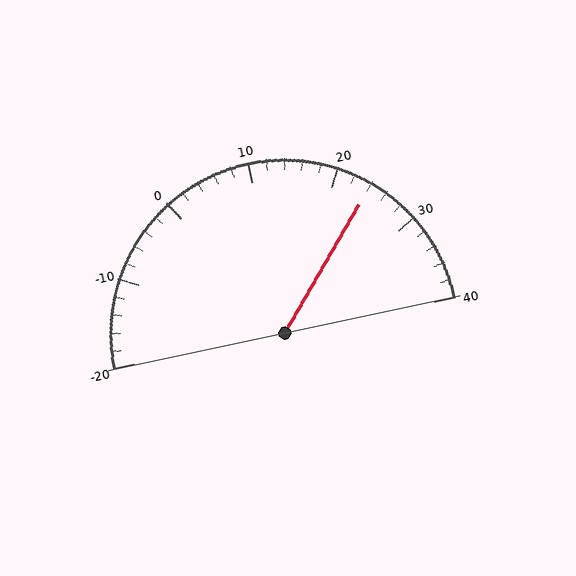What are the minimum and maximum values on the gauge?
The gauge ranges from -20 to 40.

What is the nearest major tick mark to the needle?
The nearest major tick mark is 20.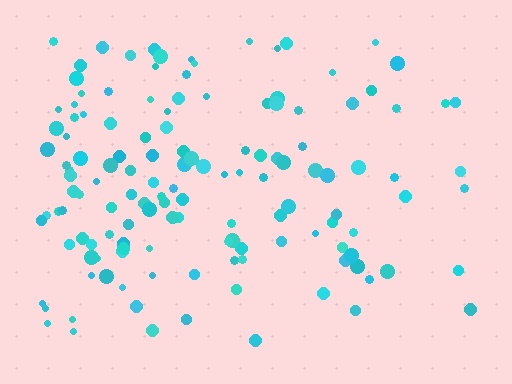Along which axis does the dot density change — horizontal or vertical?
Horizontal.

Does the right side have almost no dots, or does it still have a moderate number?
Still a moderate number, just noticeably fewer than the left.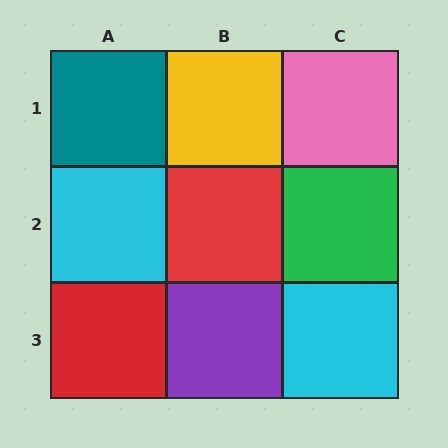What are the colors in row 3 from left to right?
Red, purple, cyan.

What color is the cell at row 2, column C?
Green.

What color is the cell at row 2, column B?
Red.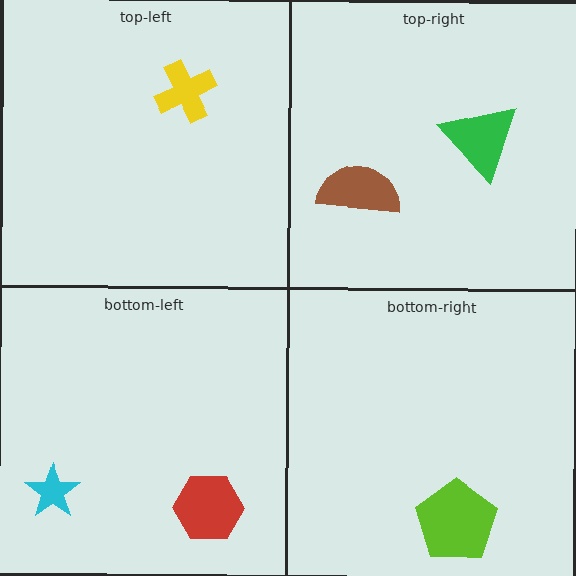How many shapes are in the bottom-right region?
1.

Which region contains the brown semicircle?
The top-right region.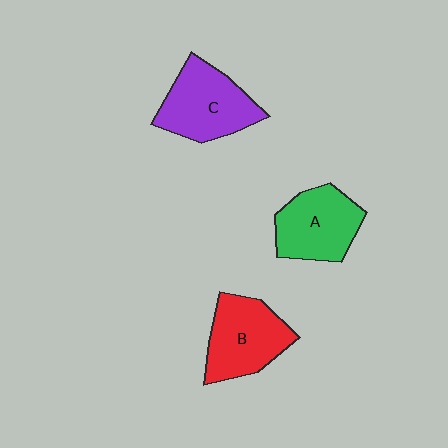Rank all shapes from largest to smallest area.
From largest to smallest: C (purple), B (red), A (green).